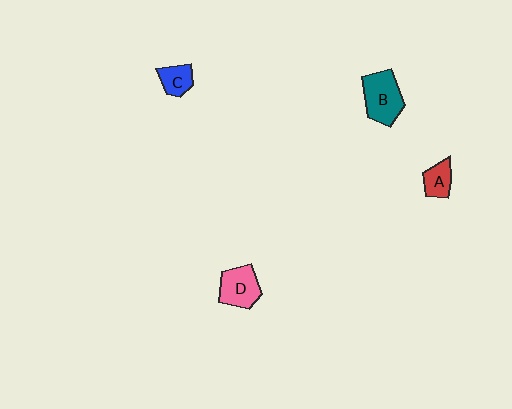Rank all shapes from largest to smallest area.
From largest to smallest: B (teal), D (pink), C (blue), A (red).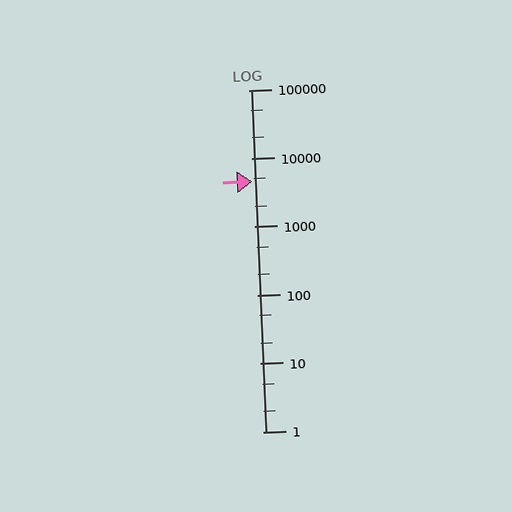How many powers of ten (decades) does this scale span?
The scale spans 5 decades, from 1 to 100000.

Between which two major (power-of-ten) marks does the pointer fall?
The pointer is between 1000 and 10000.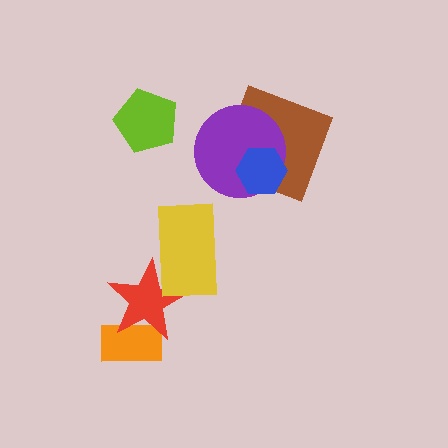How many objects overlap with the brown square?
2 objects overlap with the brown square.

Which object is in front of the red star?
The yellow rectangle is in front of the red star.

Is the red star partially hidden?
Yes, it is partially covered by another shape.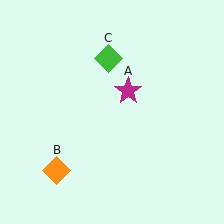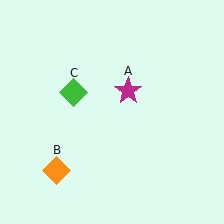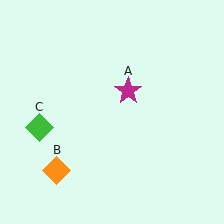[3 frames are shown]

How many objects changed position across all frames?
1 object changed position: green diamond (object C).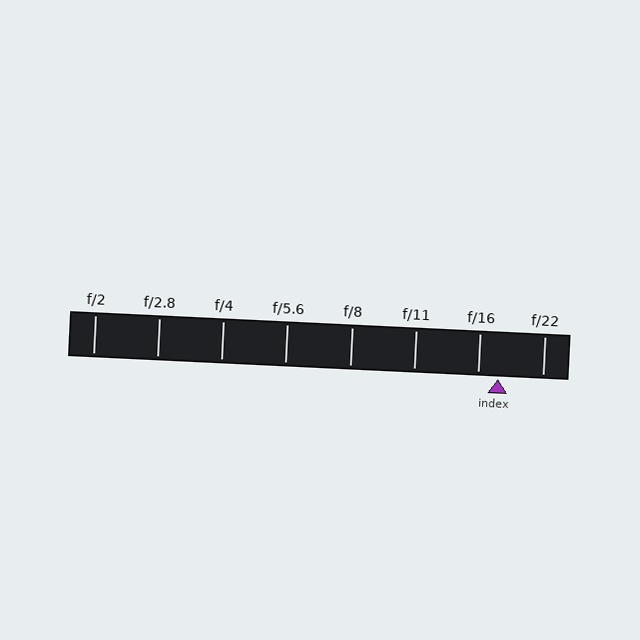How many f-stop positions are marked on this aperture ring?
There are 8 f-stop positions marked.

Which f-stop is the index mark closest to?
The index mark is closest to f/16.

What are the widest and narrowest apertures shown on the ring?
The widest aperture shown is f/2 and the narrowest is f/22.